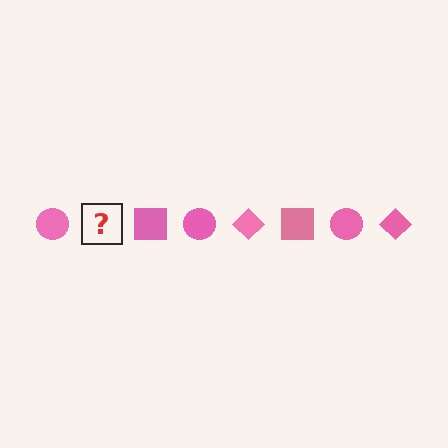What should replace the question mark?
The question mark should be replaced with a pink diamond.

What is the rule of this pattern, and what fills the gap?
The rule is that the pattern cycles through circle, diamond, square shapes in pink. The gap should be filled with a pink diamond.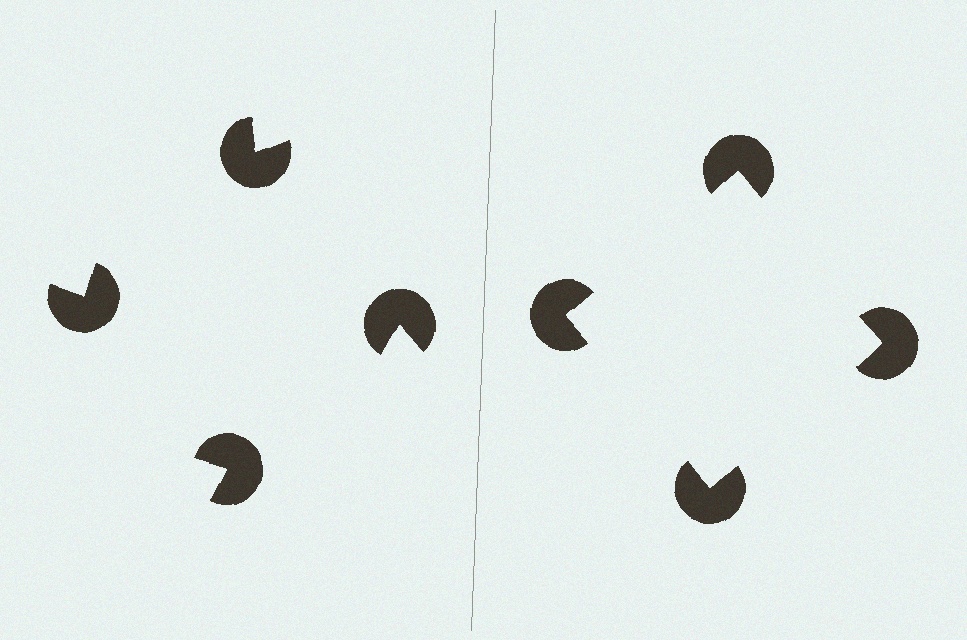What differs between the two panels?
The pac-man discs are positioned identically on both sides; only the wedge orientations differ. On the right they align to a square; on the left they are misaligned.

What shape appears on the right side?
An illusory square.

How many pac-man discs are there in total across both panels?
8 — 4 on each side.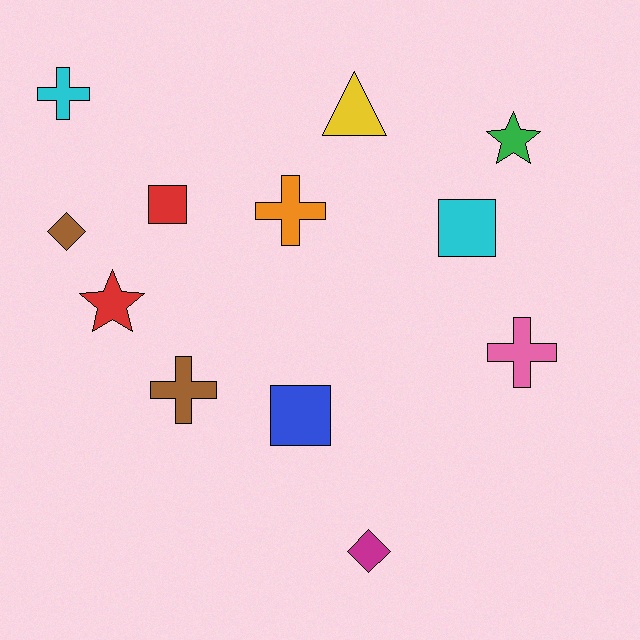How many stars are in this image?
There are 2 stars.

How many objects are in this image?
There are 12 objects.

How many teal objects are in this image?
There are no teal objects.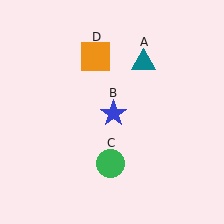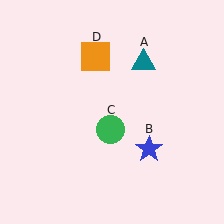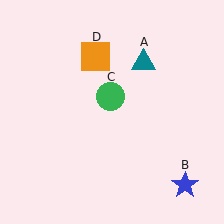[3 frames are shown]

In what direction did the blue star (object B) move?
The blue star (object B) moved down and to the right.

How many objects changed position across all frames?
2 objects changed position: blue star (object B), green circle (object C).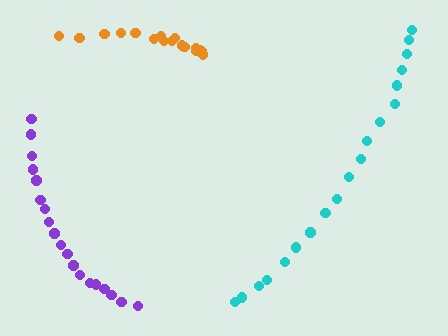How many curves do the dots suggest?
There are 3 distinct paths.